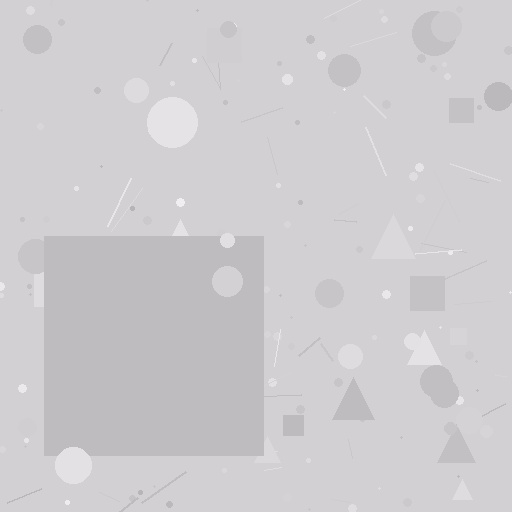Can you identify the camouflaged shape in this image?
The camouflaged shape is a square.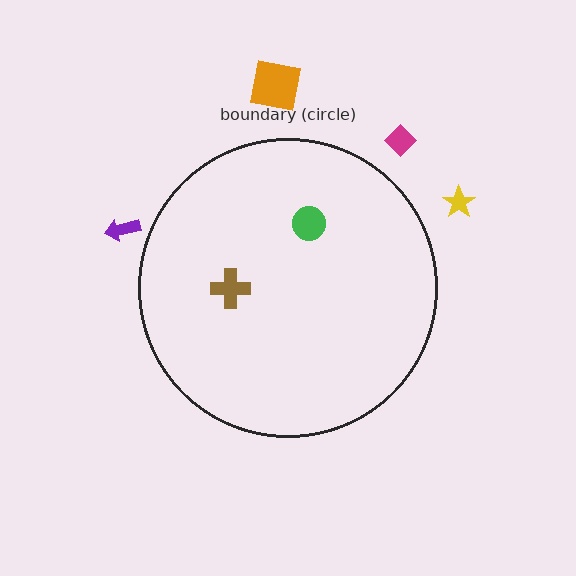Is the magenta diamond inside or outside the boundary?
Outside.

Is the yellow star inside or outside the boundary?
Outside.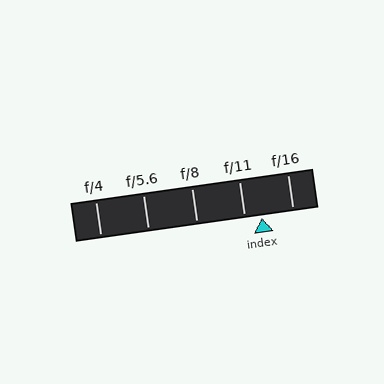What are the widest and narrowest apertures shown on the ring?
The widest aperture shown is f/4 and the narrowest is f/16.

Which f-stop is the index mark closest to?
The index mark is closest to f/11.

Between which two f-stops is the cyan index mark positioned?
The index mark is between f/11 and f/16.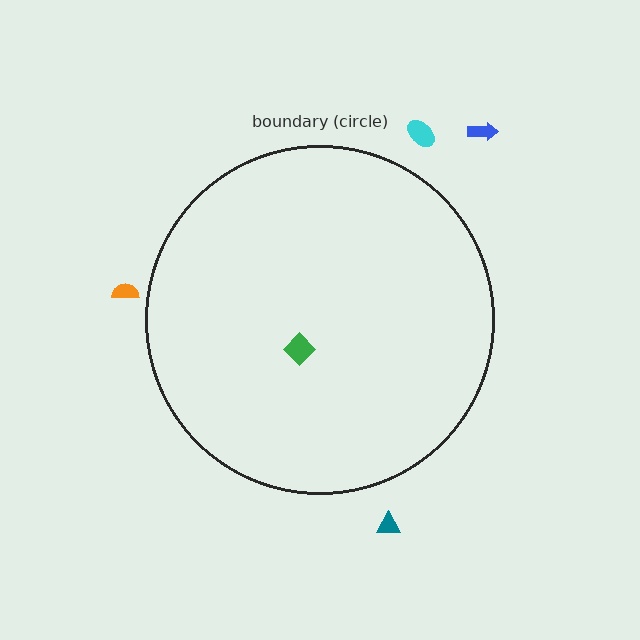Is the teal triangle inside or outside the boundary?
Outside.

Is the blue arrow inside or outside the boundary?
Outside.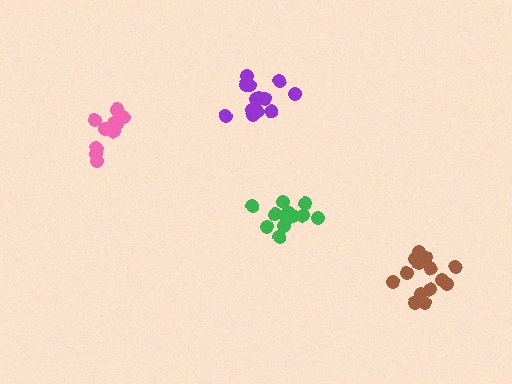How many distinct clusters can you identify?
There are 4 distinct clusters.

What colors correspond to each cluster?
The clusters are colored: pink, brown, purple, green.